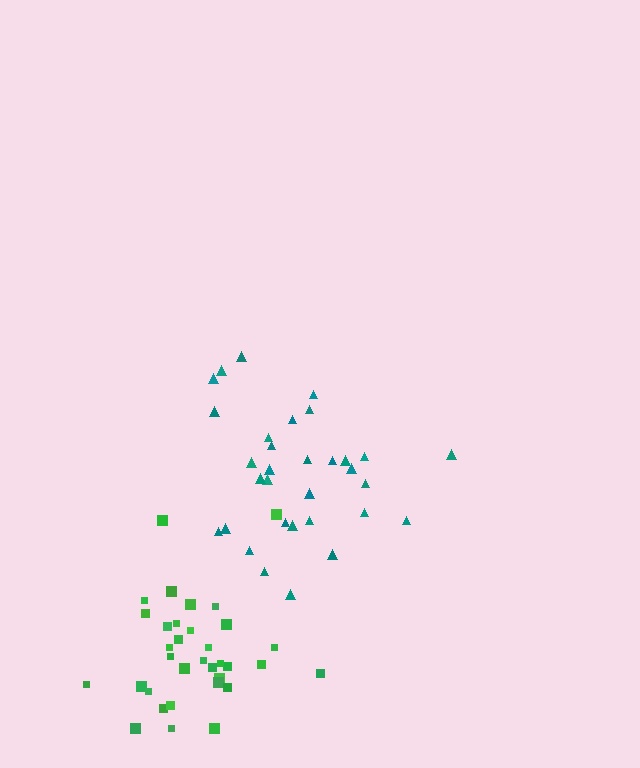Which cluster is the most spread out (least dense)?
Teal.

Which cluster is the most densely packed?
Green.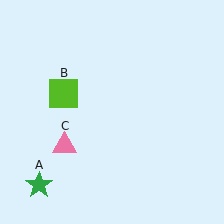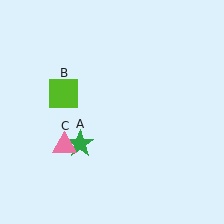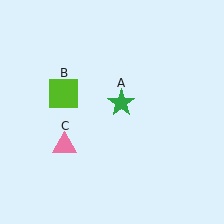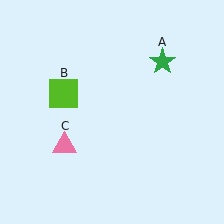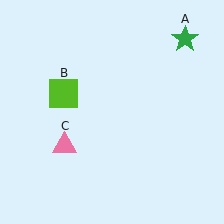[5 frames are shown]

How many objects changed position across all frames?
1 object changed position: green star (object A).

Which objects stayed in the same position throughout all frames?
Lime square (object B) and pink triangle (object C) remained stationary.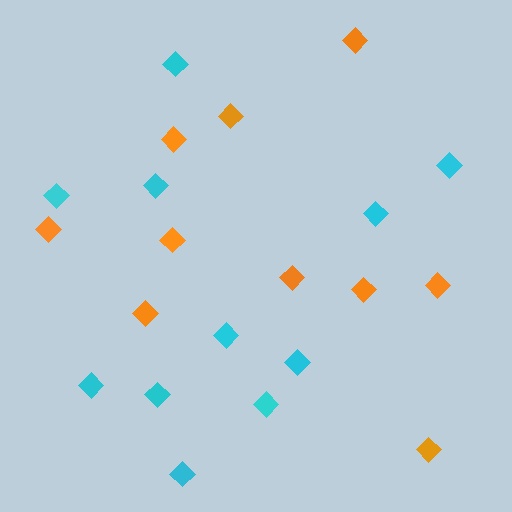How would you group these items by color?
There are 2 groups: one group of orange diamonds (10) and one group of cyan diamonds (11).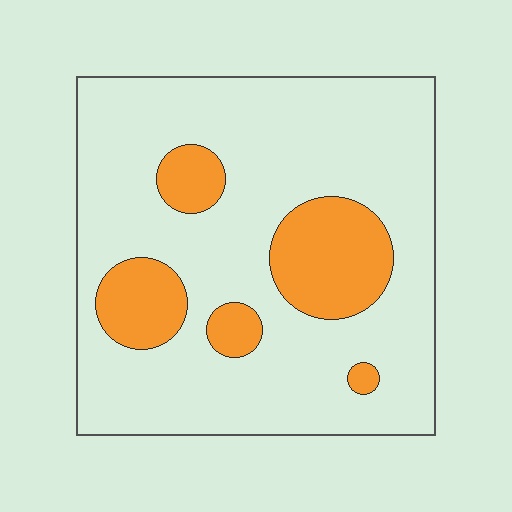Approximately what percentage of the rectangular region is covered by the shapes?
Approximately 20%.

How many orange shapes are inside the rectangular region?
5.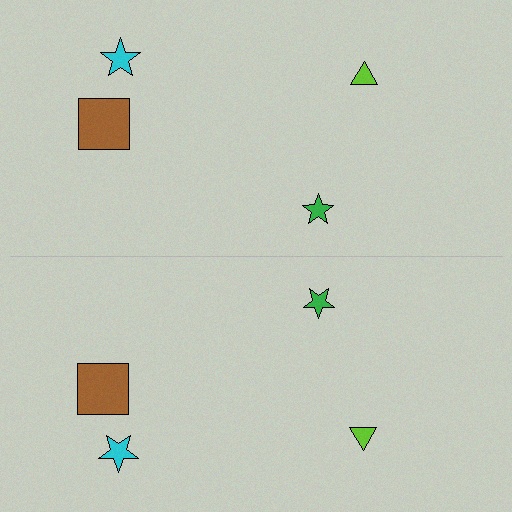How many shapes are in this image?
There are 8 shapes in this image.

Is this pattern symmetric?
Yes, this pattern has bilateral (reflection) symmetry.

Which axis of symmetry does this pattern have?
The pattern has a horizontal axis of symmetry running through the center of the image.